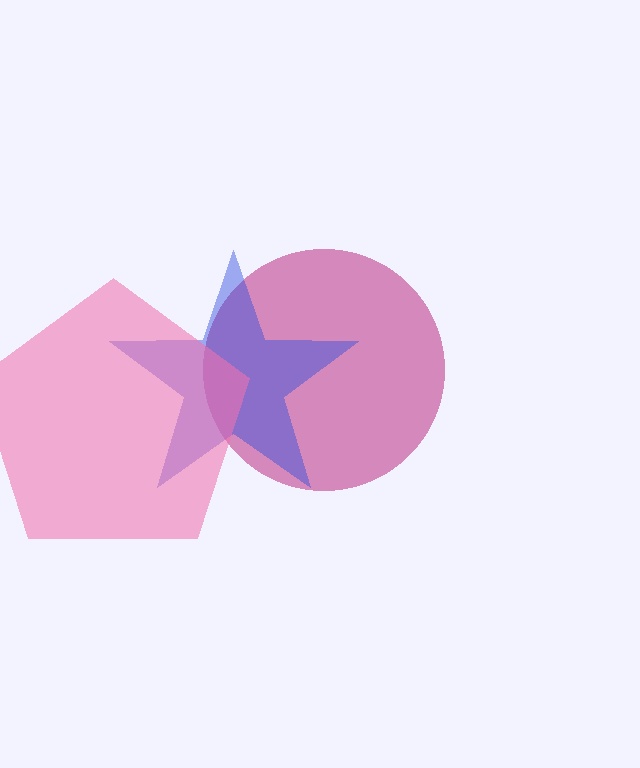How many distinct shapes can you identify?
There are 3 distinct shapes: a magenta circle, a blue star, a pink pentagon.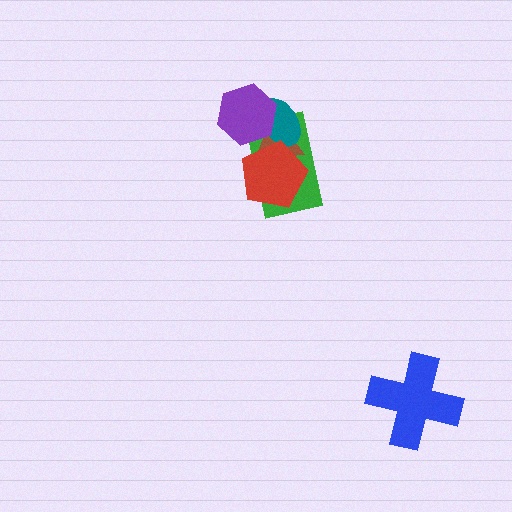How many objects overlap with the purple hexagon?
3 objects overlap with the purple hexagon.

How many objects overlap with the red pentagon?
3 objects overlap with the red pentagon.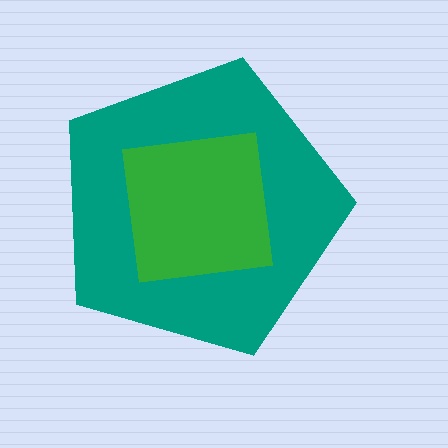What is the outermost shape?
The teal pentagon.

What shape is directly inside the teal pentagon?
The green square.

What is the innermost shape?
The green square.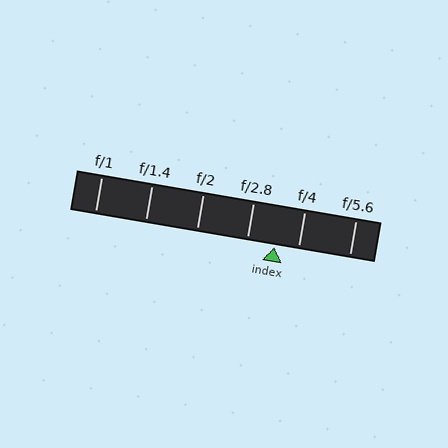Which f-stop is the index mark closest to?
The index mark is closest to f/4.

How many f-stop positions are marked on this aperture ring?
There are 6 f-stop positions marked.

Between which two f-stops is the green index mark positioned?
The index mark is between f/2.8 and f/4.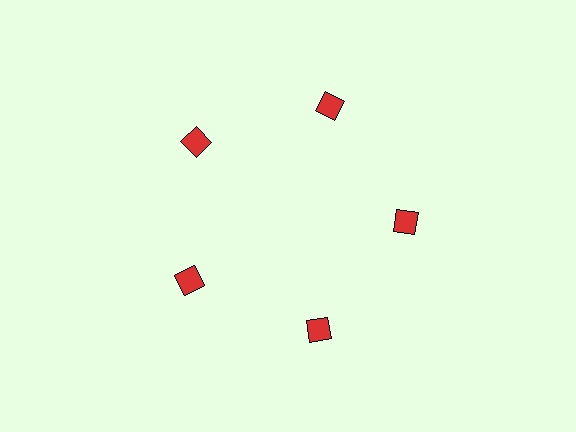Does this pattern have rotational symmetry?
Yes, this pattern has 5-fold rotational symmetry. It looks the same after rotating 72 degrees around the center.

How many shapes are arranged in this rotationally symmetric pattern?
There are 5 shapes, arranged in 5 groups of 1.